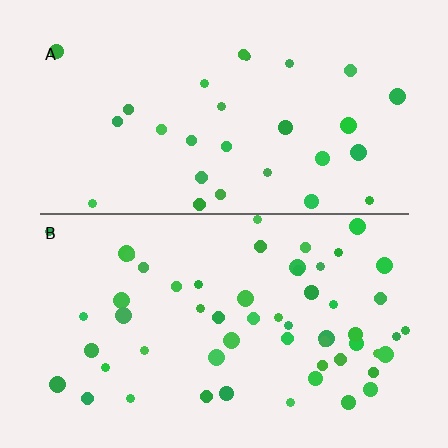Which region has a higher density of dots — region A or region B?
B (the bottom).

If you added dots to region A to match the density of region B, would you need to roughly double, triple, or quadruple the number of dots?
Approximately double.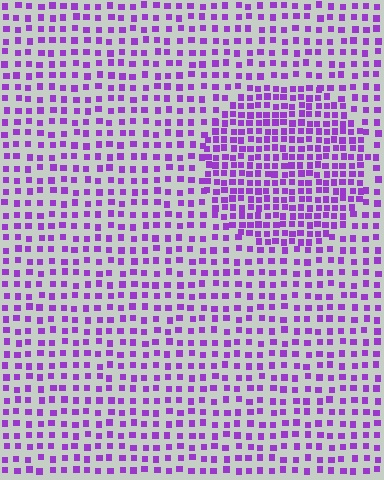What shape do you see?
I see a circle.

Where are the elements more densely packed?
The elements are more densely packed inside the circle boundary.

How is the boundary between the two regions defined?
The boundary is defined by a change in element density (approximately 1.9x ratio). All elements are the same color, size, and shape.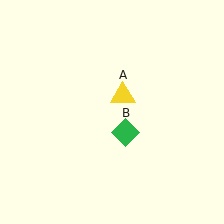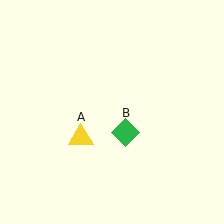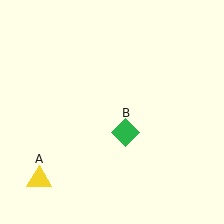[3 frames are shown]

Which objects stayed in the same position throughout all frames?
Green diamond (object B) remained stationary.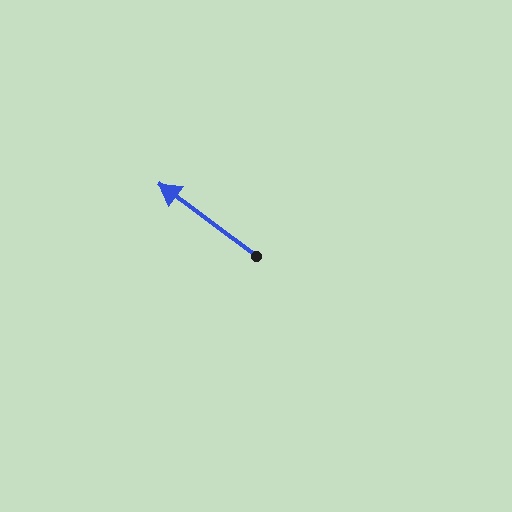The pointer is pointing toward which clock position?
Roughly 10 o'clock.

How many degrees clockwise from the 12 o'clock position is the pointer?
Approximately 307 degrees.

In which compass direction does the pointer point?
Northwest.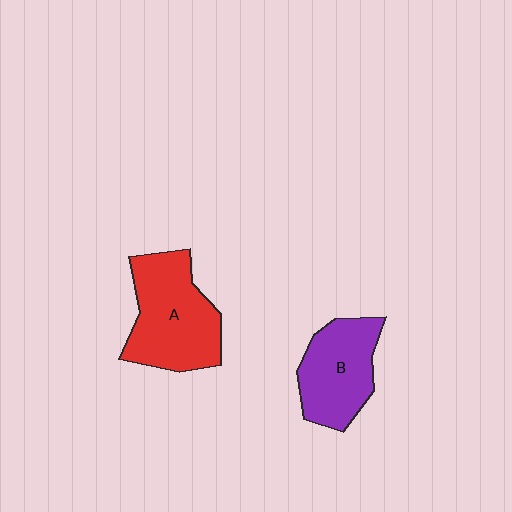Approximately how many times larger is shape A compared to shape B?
Approximately 1.3 times.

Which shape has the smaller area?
Shape B (purple).